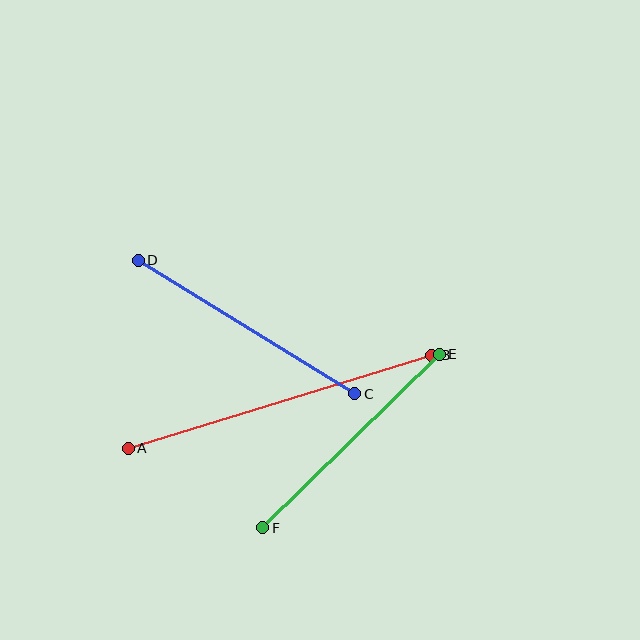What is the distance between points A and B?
The distance is approximately 317 pixels.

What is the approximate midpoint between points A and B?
The midpoint is at approximately (280, 402) pixels.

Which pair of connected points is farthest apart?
Points A and B are farthest apart.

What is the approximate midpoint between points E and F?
The midpoint is at approximately (351, 441) pixels.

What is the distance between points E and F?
The distance is approximately 248 pixels.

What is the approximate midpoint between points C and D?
The midpoint is at approximately (246, 327) pixels.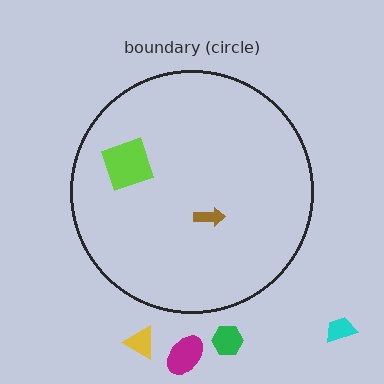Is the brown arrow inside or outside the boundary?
Inside.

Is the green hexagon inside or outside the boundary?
Outside.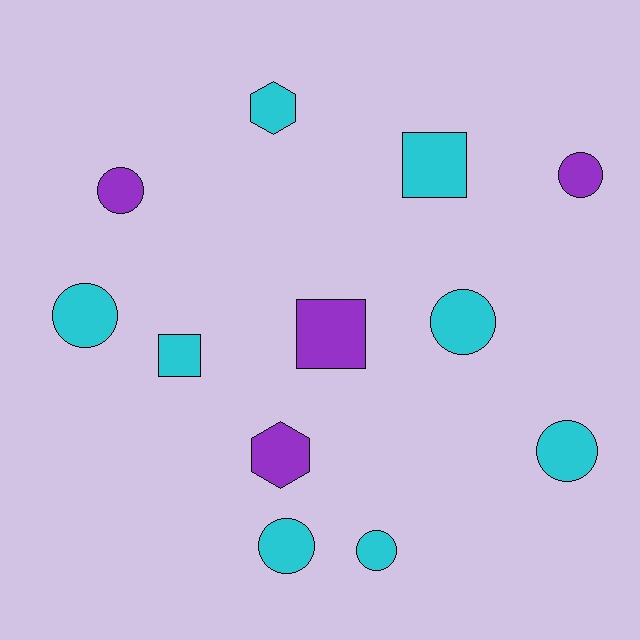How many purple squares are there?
There is 1 purple square.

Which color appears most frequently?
Cyan, with 8 objects.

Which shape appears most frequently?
Circle, with 7 objects.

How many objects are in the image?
There are 12 objects.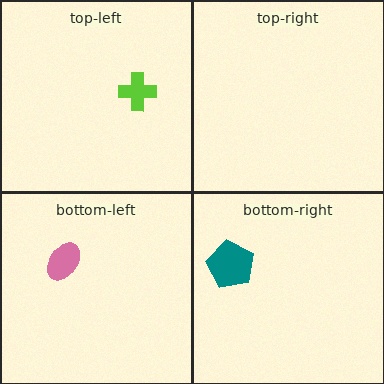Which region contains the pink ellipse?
The bottom-left region.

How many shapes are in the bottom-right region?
1.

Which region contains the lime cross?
The top-left region.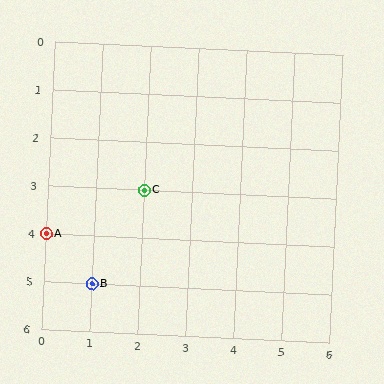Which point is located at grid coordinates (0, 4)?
Point A is at (0, 4).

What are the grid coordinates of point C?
Point C is at grid coordinates (2, 3).